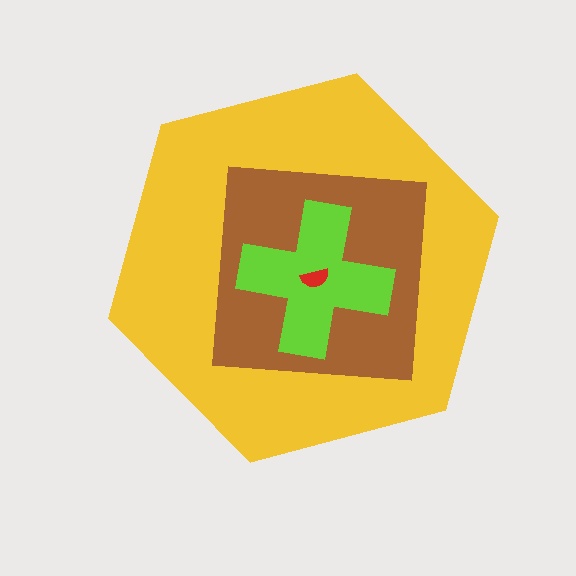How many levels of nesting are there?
4.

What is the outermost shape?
The yellow hexagon.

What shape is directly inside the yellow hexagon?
The brown square.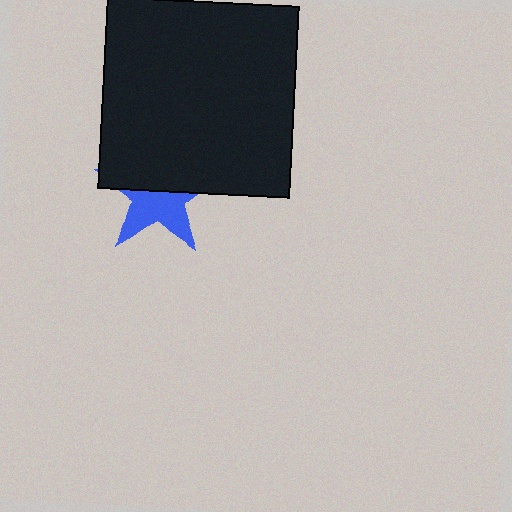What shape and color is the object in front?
The object in front is a black square.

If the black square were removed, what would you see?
You would see the complete blue star.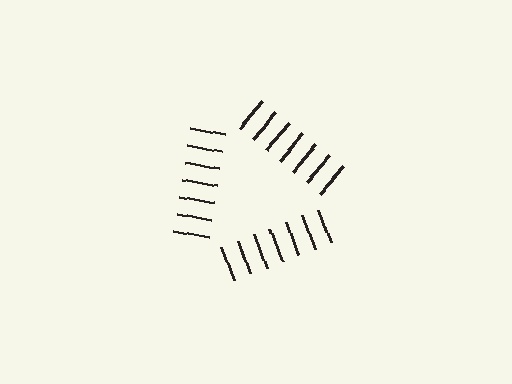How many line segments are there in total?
21 — 7 along each of the 3 edges.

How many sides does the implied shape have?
3 sides — the line-ends trace a triangle.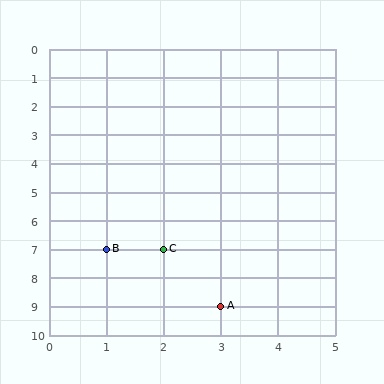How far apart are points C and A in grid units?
Points C and A are 1 column and 2 rows apart (about 2.2 grid units diagonally).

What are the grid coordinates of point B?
Point B is at grid coordinates (1, 7).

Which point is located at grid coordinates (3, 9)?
Point A is at (3, 9).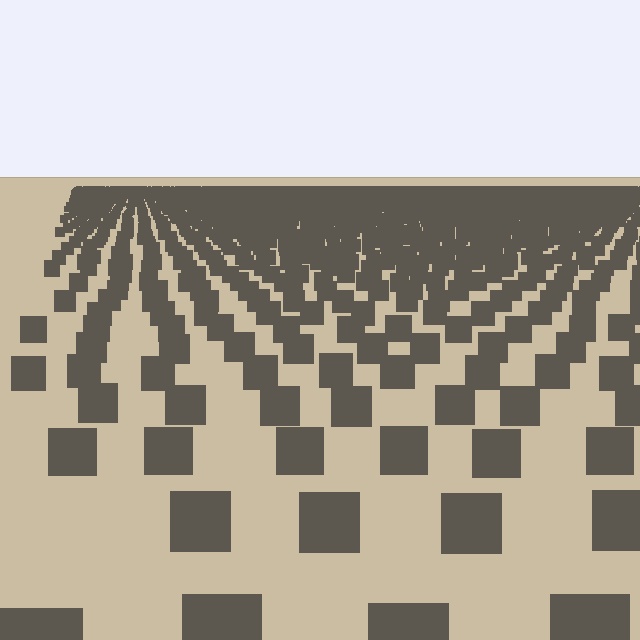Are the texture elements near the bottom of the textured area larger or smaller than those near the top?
Larger. Near the bottom, elements are closer to the viewer and appear at a bigger on-screen size.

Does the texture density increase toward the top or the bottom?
Density increases toward the top.